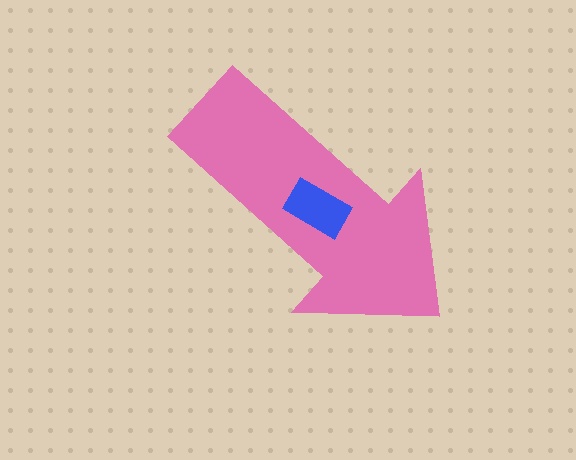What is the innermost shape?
The blue rectangle.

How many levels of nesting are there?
2.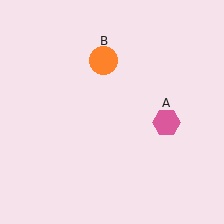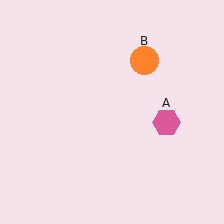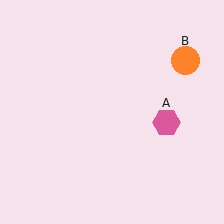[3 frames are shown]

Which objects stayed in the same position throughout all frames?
Pink hexagon (object A) remained stationary.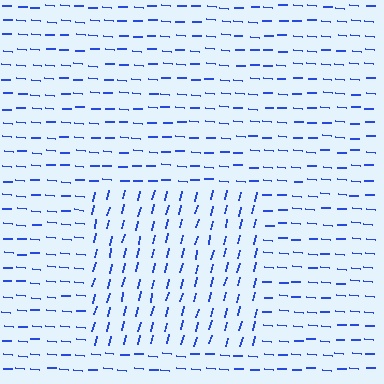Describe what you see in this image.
The image is filled with small blue line segments. A rectangle region in the image has lines oriented differently from the surrounding lines, creating a visible texture boundary.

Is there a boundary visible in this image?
Yes, there is a texture boundary formed by a change in line orientation.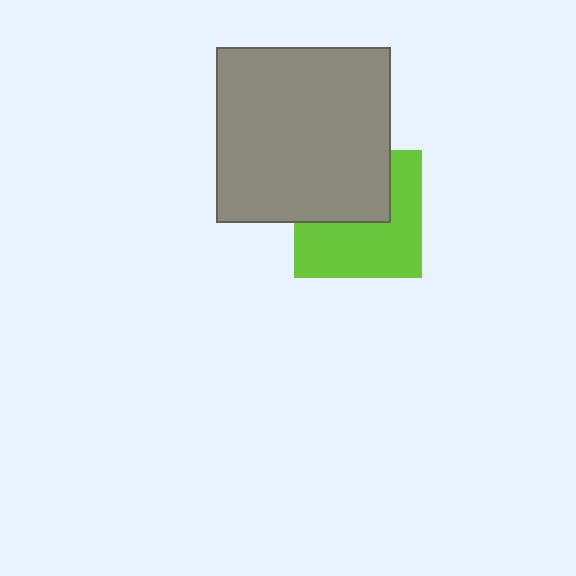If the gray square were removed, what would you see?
You would see the complete lime square.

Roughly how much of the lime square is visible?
About half of it is visible (roughly 56%).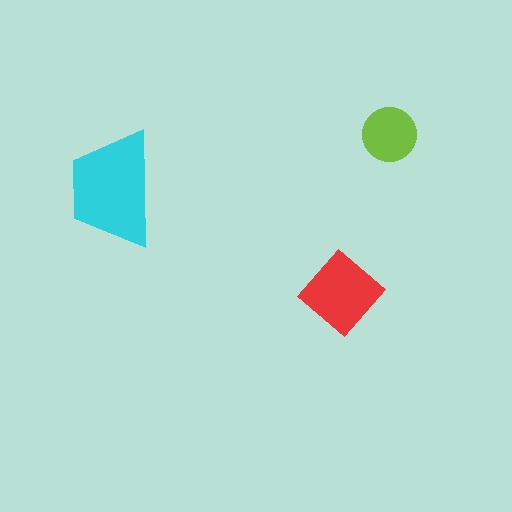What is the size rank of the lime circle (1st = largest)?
3rd.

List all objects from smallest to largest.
The lime circle, the red diamond, the cyan trapezoid.